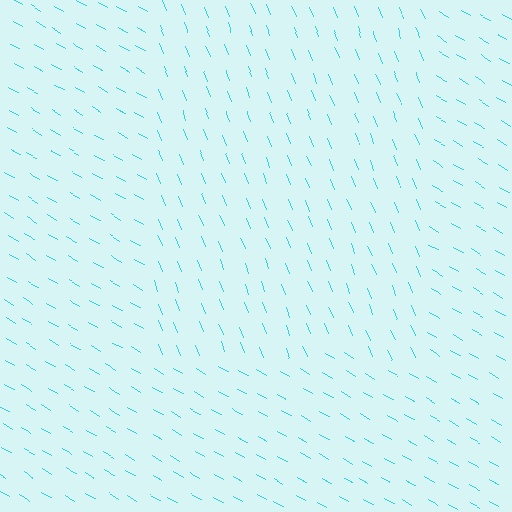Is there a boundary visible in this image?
Yes, there is a texture boundary formed by a change in line orientation.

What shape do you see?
I see a rectangle.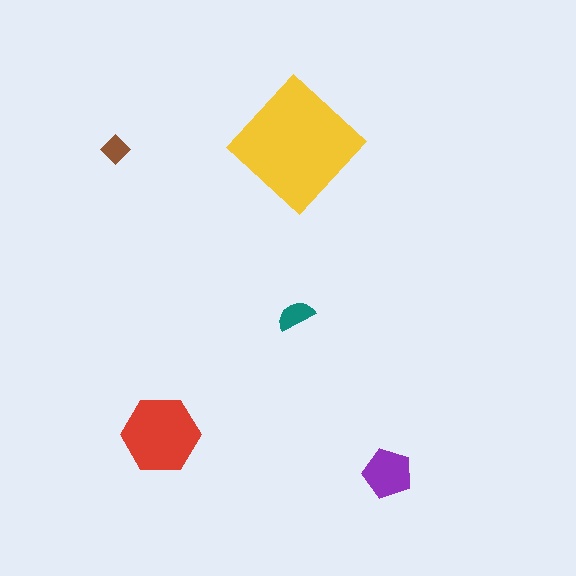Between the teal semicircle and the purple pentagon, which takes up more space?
The purple pentagon.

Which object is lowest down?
The purple pentagon is bottommost.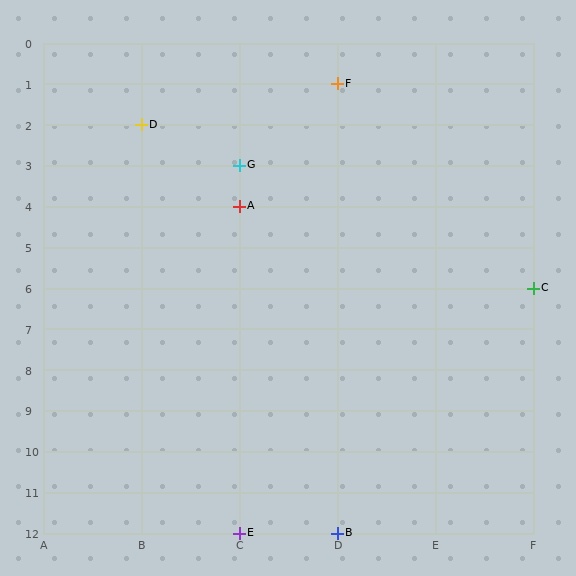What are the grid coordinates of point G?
Point G is at grid coordinates (C, 3).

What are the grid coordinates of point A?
Point A is at grid coordinates (C, 4).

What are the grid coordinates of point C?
Point C is at grid coordinates (F, 6).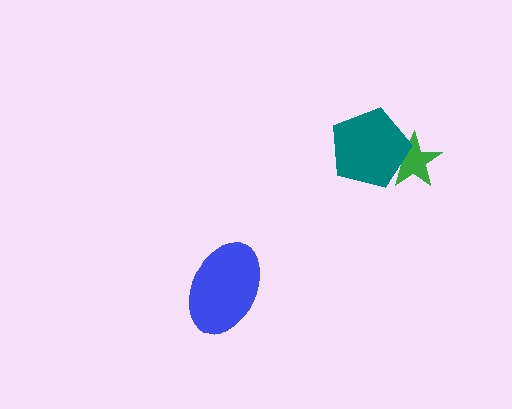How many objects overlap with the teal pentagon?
1 object overlaps with the teal pentagon.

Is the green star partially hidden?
Yes, it is partially covered by another shape.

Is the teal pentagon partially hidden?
No, no other shape covers it.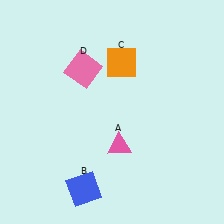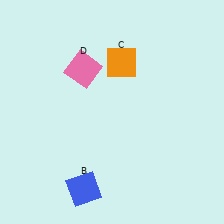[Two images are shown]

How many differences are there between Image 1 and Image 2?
There is 1 difference between the two images.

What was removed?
The pink triangle (A) was removed in Image 2.